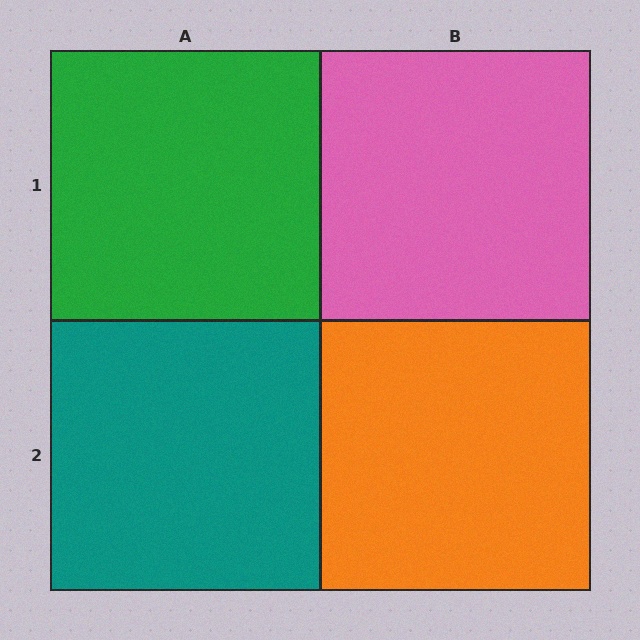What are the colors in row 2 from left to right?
Teal, orange.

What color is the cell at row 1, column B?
Pink.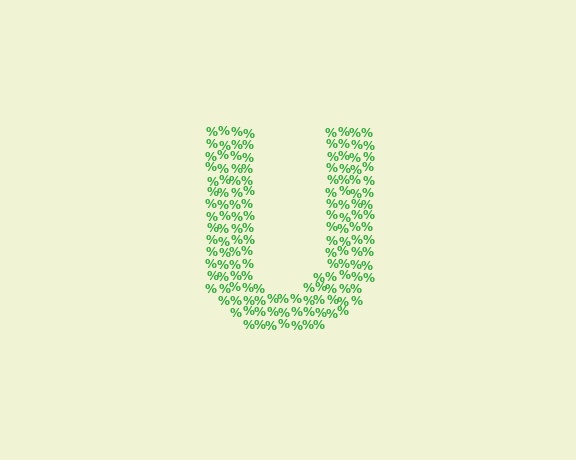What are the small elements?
The small elements are percent signs.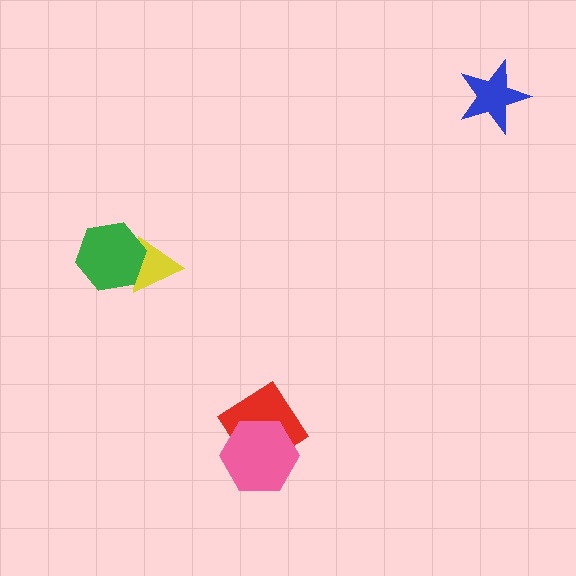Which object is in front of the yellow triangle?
The green hexagon is in front of the yellow triangle.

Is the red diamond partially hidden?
Yes, it is partially covered by another shape.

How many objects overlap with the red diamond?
1 object overlaps with the red diamond.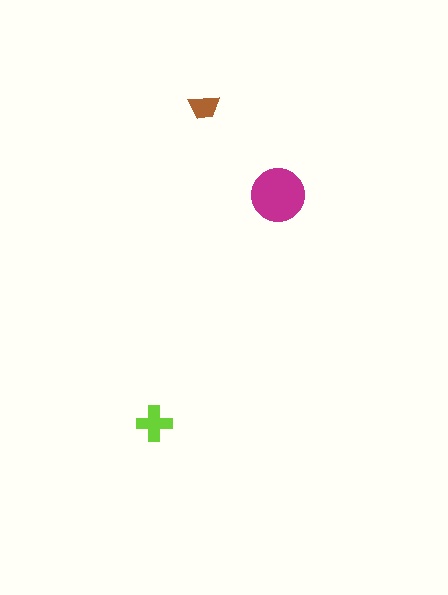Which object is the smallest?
The brown trapezoid.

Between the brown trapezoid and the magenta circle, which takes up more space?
The magenta circle.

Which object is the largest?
The magenta circle.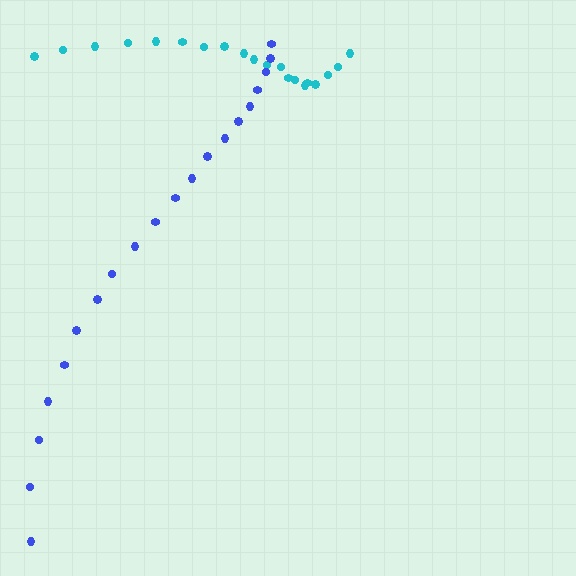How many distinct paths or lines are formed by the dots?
There are 2 distinct paths.